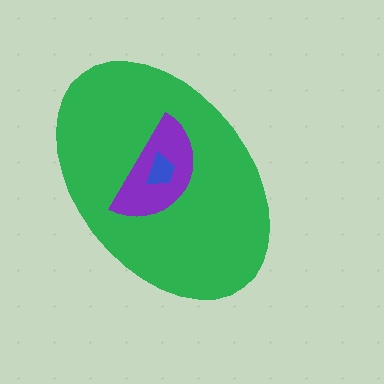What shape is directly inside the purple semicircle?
The blue trapezoid.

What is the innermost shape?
The blue trapezoid.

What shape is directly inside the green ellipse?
The purple semicircle.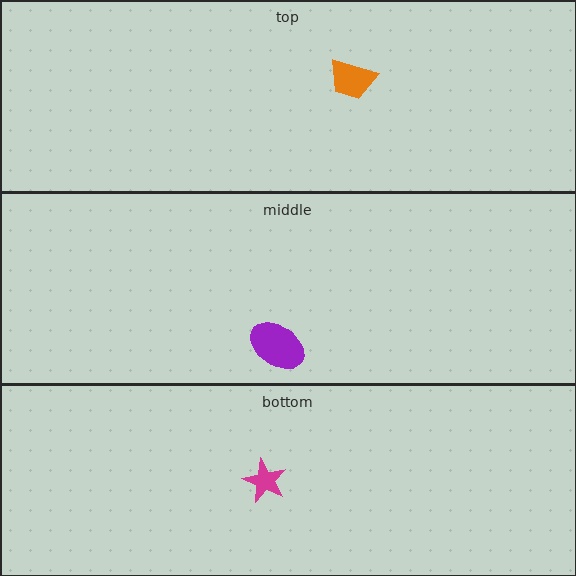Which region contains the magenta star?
The bottom region.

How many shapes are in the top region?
1.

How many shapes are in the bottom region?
1.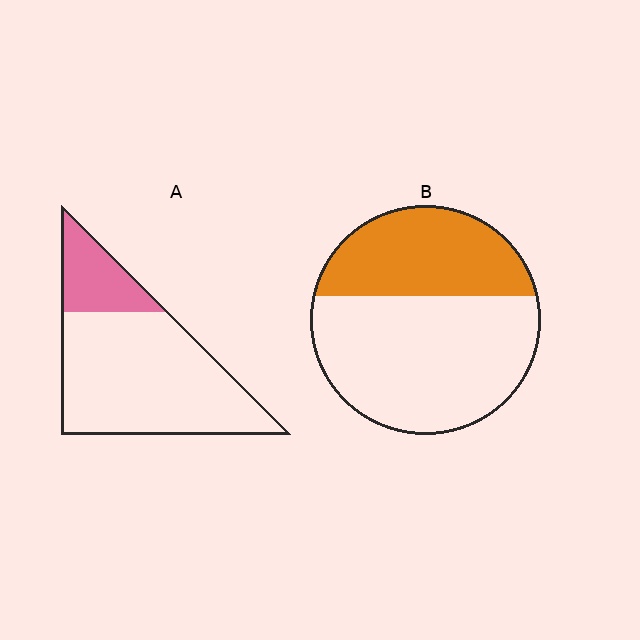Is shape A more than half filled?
No.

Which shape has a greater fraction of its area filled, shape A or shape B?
Shape B.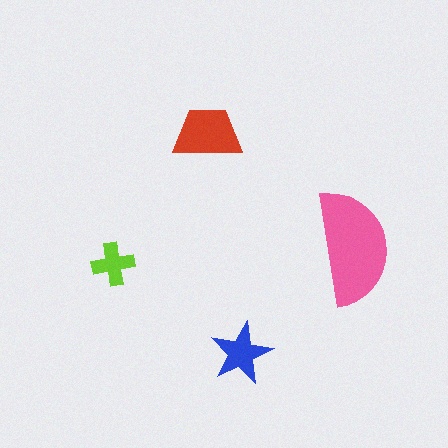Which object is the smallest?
The lime cross.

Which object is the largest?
The pink semicircle.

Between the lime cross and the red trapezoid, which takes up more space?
The red trapezoid.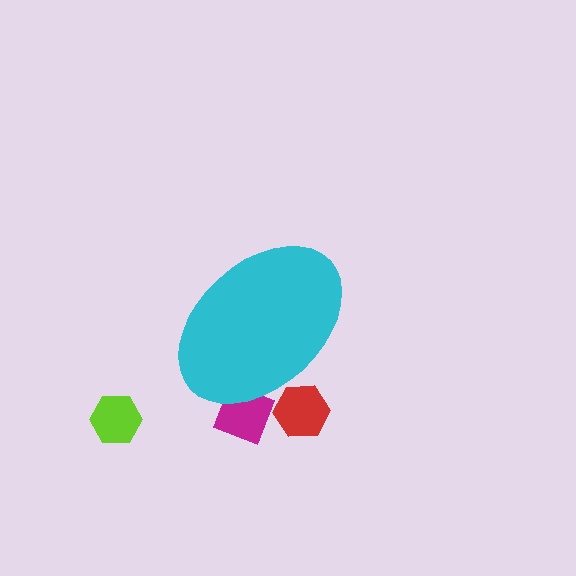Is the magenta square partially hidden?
Yes, the magenta square is partially hidden behind the cyan ellipse.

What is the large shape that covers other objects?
A cyan ellipse.